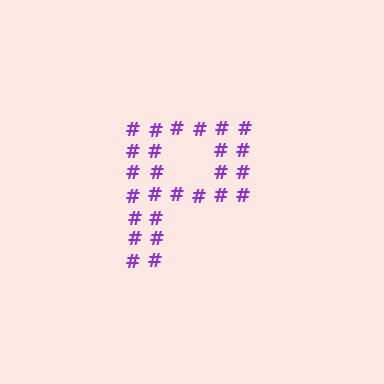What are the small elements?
The small elements are hash symbols.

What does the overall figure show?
The overall figure shows the letter P.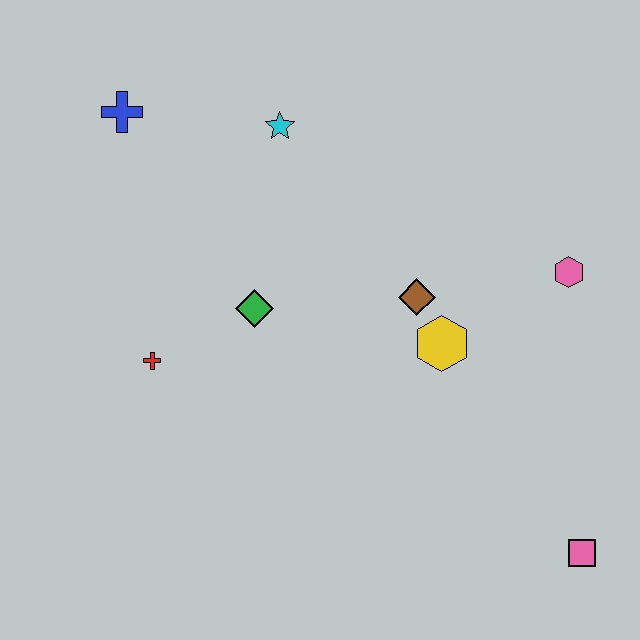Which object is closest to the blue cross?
The cyan star is closest to the blue cross.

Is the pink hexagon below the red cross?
No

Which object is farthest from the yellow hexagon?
The blue cross is farthest from the yellow hexagon.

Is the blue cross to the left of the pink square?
Yes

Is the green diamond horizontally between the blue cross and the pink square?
Yes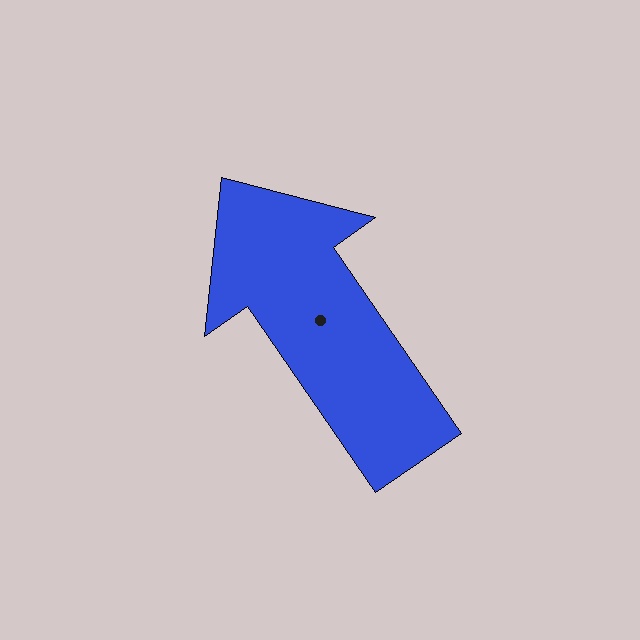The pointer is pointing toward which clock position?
Roughly 11 o'clock.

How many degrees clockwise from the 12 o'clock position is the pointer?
Approximately 325 degrees.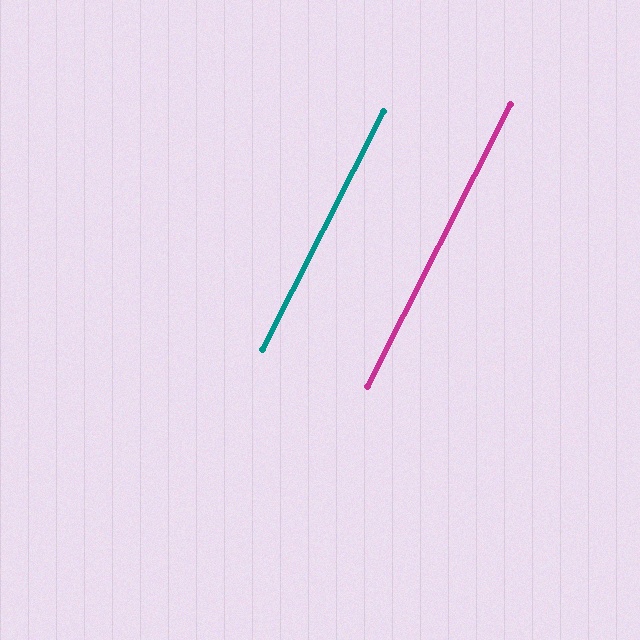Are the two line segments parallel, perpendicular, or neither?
Parallel — their directions differ by only 0.1°.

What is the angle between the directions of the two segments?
Approximately 0 degrees.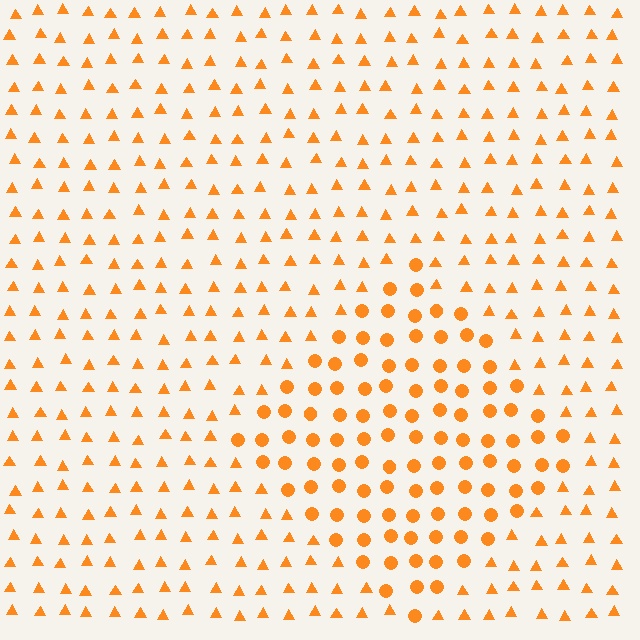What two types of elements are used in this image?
The image uses circles inside the diamond region and triangles outside it.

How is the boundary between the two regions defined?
The boundary is defined by a change in element shape: circles inside vs. triangles outside. All elements share the same color and spacing.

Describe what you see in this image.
The image is filled with small orange elements arranged in a uniform grid. A diamond-shaped region contains circles, while the surrounding area contains triangles. The boundary is defined purely by the change in element shape.